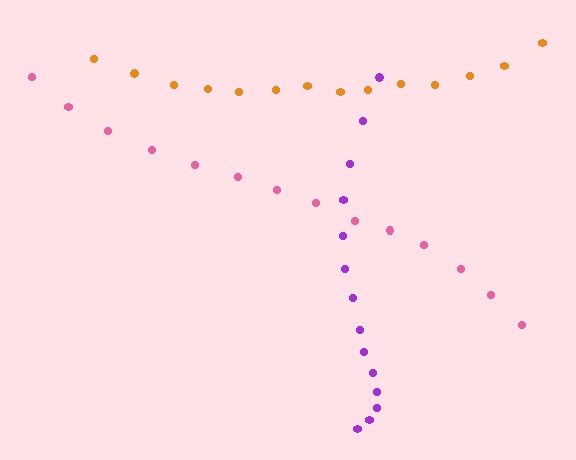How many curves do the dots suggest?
There are 3 distinct paths.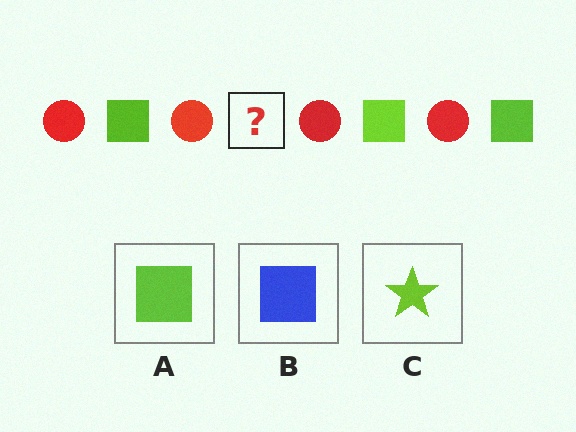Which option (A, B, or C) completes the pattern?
A.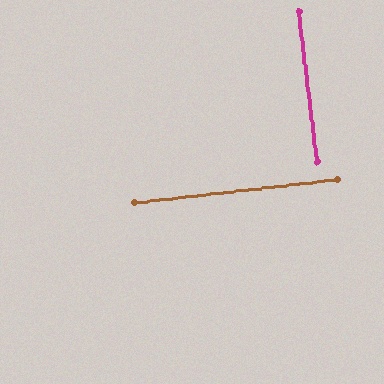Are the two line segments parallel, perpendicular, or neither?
Perpendicular — they meet at approximately 89°.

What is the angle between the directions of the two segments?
Approximately 89 degrees.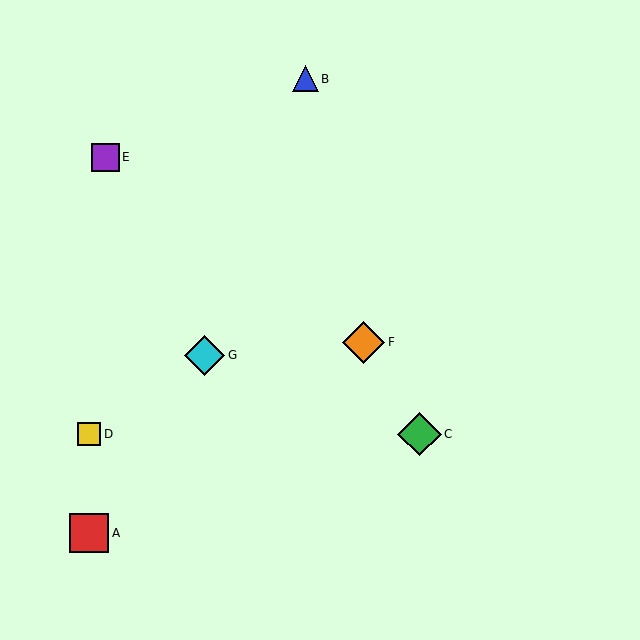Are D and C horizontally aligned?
Yes, both are at y≈434.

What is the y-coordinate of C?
Object C is at y≈434.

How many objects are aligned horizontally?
2 objects (C, D) are aligned horizontally.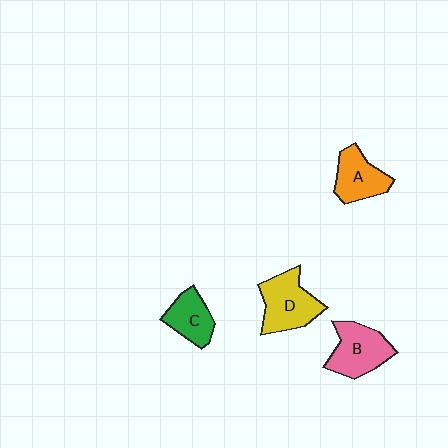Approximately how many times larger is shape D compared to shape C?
Approximately 1.4 times.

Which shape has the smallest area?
Shape C (green).